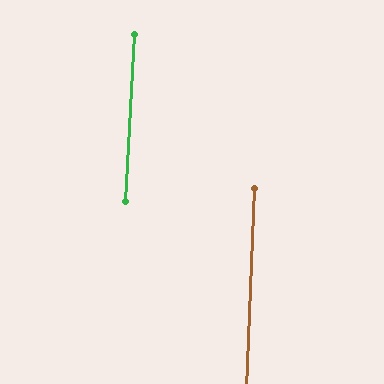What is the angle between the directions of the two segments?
Approximately 1 degree.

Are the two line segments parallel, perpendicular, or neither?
Parallel — their directions differ by only 0.7°.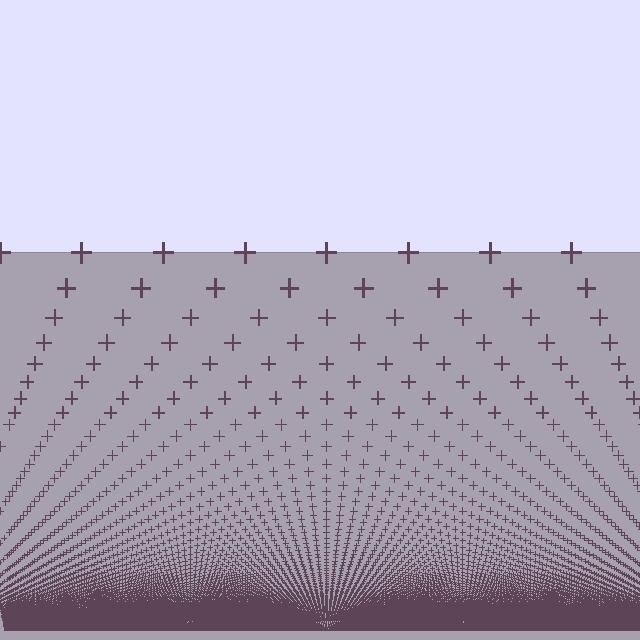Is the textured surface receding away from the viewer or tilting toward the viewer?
The surface appears to tilt toward the viewer. Texture elements get larger and sparser toward the top.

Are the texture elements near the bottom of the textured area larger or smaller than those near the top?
Smaller. The gradient is inverted — elements near the bottom are smaller and denser.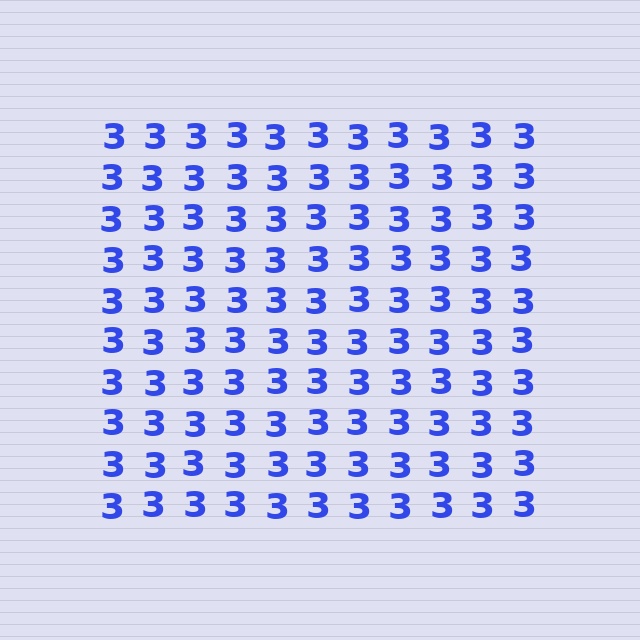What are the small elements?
The small elements are digit 3's.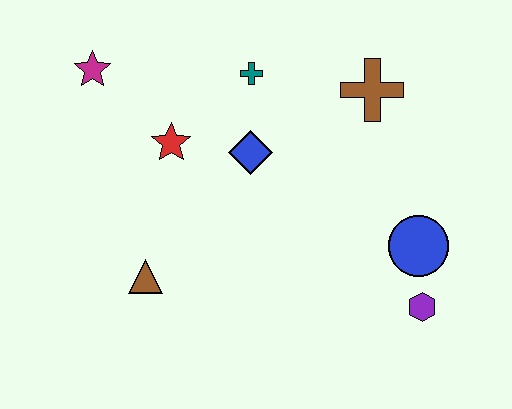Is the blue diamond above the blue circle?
Yes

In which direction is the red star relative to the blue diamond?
The red star is to the left of the blue diamond.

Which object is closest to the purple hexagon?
The blue circle is closest to the purple hexagon.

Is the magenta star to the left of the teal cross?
Yes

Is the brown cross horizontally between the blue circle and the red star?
Yes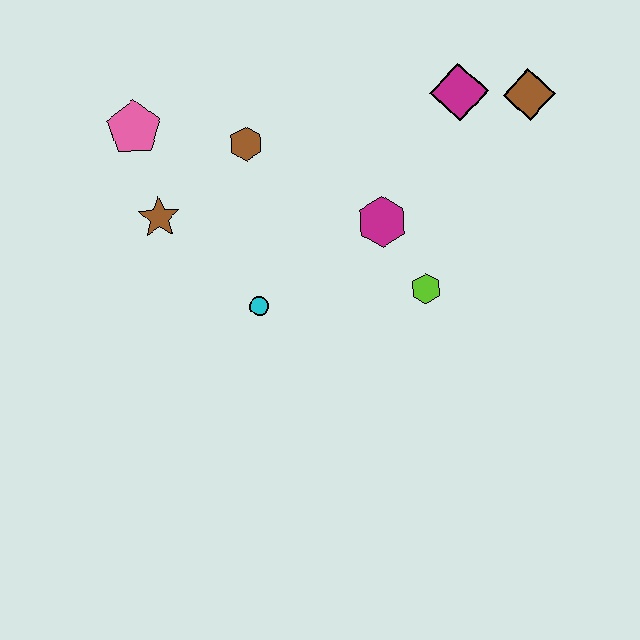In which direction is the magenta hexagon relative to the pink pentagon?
The magenta hexagon is to the right of the pink pentagon.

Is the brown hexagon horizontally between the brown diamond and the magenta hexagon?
No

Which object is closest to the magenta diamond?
The brown diamond is closest to the magenta diamond.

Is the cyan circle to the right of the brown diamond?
No